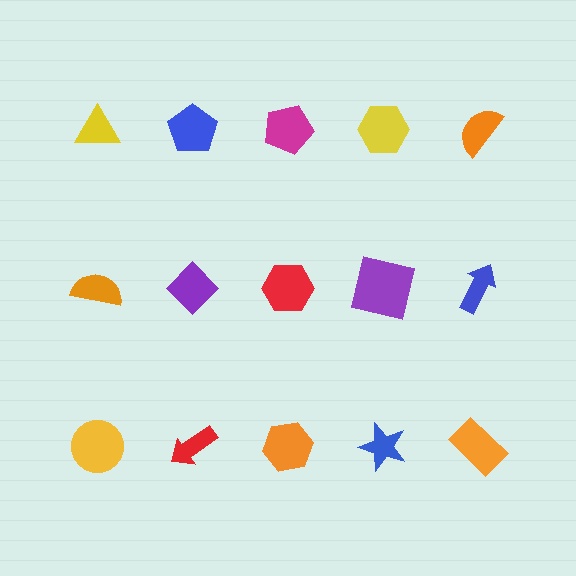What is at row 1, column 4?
A yellow hexagon.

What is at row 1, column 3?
A magenta pentagon.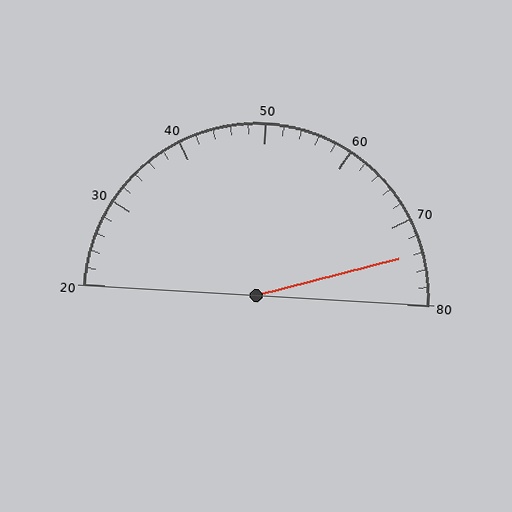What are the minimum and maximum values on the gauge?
The gauge ranges from 20 to 80.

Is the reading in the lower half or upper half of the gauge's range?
The reading is in the upper half of the range (20 to 80).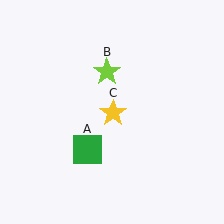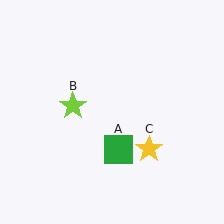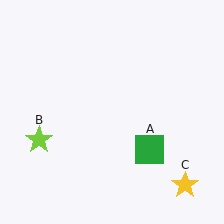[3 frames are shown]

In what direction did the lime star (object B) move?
The lime star (object B) moved down and to the left.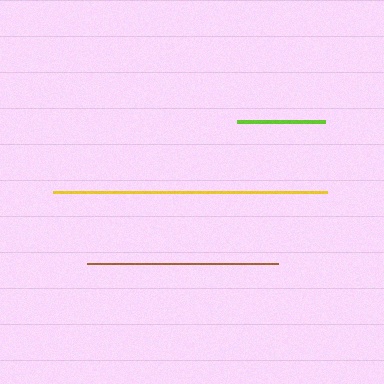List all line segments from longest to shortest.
From longest to shortest: yellow, brown, lime.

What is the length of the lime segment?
The lime segment is approximately 89 pixels long.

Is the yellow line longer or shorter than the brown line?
The yellow line is longer than the brown line.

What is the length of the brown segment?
The brown segment is approximately 191 pixels long.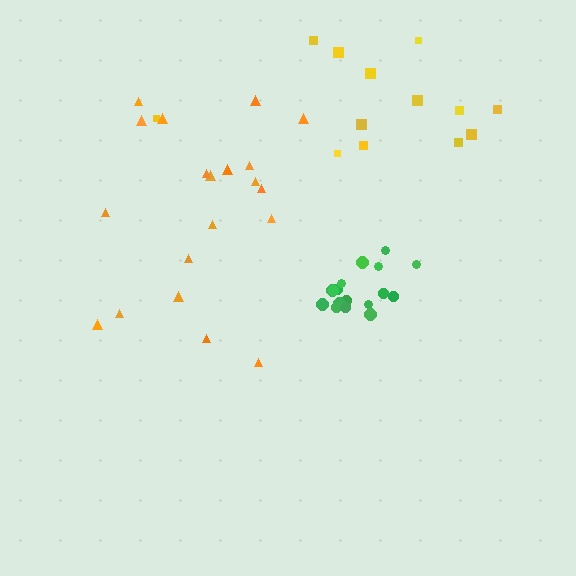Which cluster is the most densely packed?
Green.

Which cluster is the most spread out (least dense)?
Yellow.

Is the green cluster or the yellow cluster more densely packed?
Green.